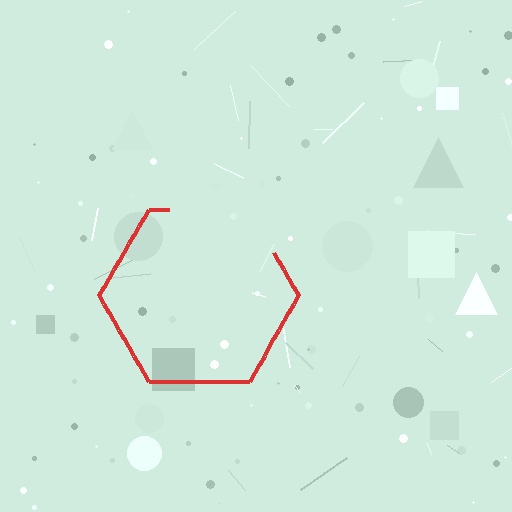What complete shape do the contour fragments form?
The contour fragments form a hexagon.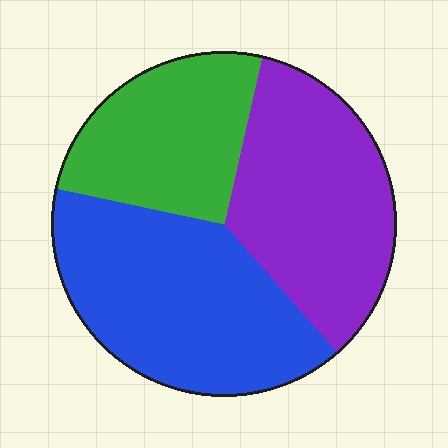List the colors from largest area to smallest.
From largest to smallest: blue, purple, green.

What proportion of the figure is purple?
Purple takes up between a quarter and a half of the figure.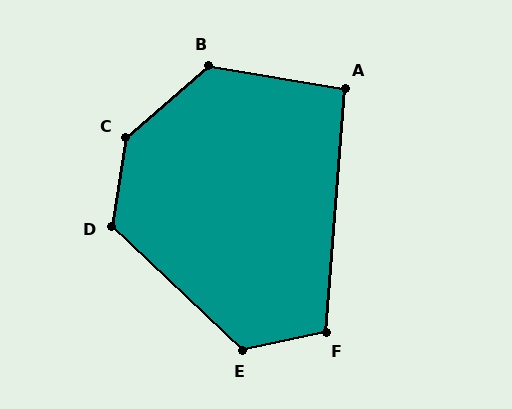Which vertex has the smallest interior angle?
A, at approximately 95 degrees.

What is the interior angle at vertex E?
Approximately 125 degrees (obtuse).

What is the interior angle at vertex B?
Approximately 130 degrees (obtuse).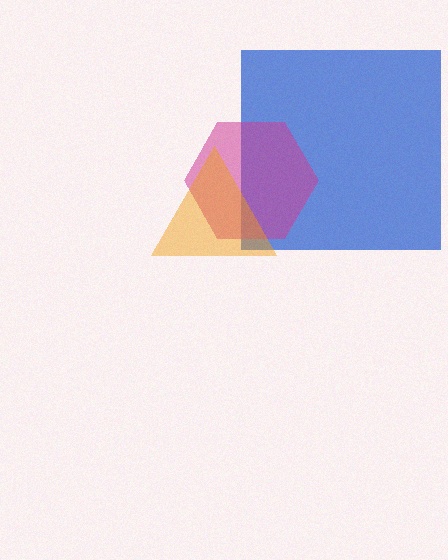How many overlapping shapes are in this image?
There are 3 overlapping shapes in the image.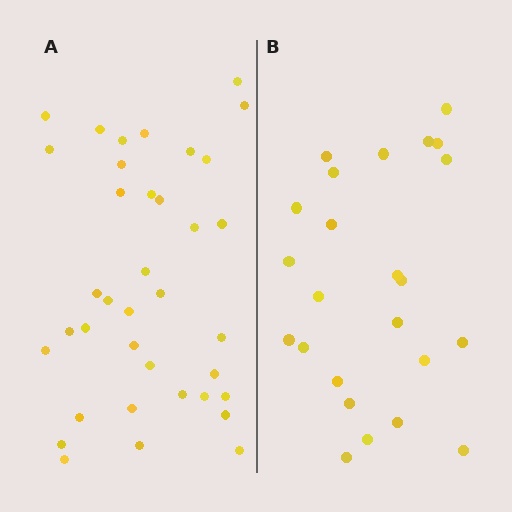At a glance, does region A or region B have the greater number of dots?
Region A (the left region) has more dots.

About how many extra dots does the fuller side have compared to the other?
Region A has approximately 15 more dots than region B.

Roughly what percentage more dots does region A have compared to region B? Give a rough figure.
About 55% more.